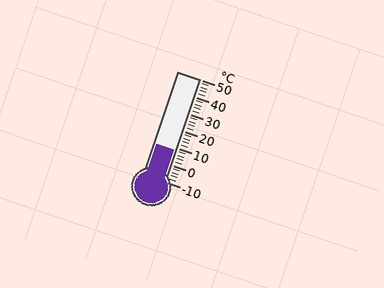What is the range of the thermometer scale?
The thermometer scale ranges from -10°C to 50°C.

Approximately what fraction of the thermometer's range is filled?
The thermometer is filled to approximately 30% of its range.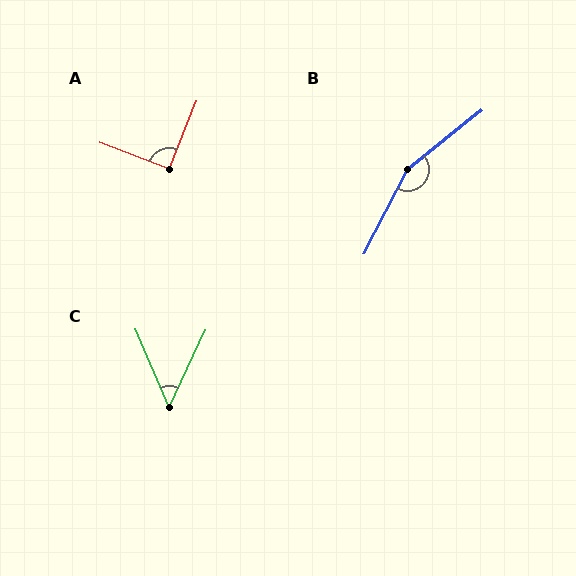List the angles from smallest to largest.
C (48°), A (91°), B (156°).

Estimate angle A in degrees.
Approximately 91 degrees.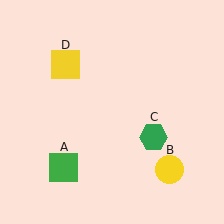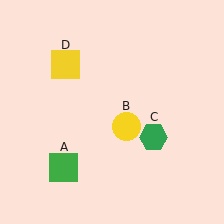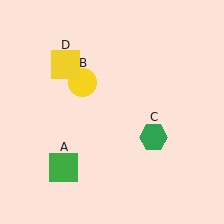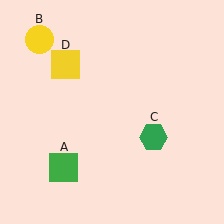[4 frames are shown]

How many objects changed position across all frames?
1 object changed position: yellow circle (object B).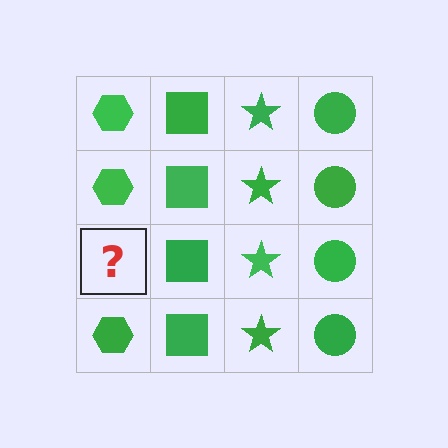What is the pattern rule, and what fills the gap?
The rule is that each column has a consistent shape. The gap should be filled with a green hexagon.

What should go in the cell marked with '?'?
The missing cell should contain a green hexagon.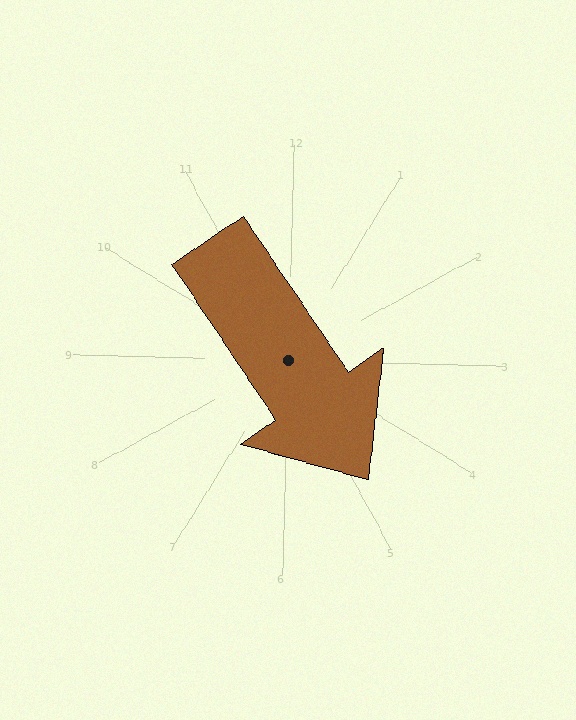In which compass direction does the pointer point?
Southeast.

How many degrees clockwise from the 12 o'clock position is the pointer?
Approximately 145 degrees.